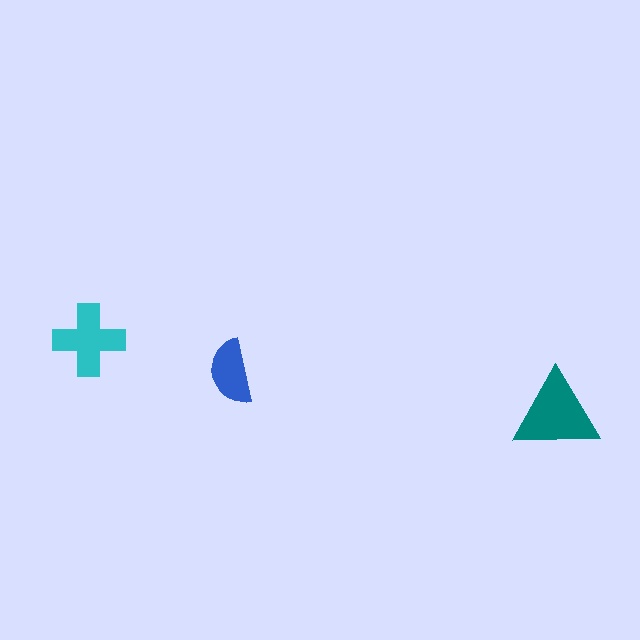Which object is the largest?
The teal triangle.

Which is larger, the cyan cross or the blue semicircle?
The cyan cross.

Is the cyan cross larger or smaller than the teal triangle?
Smaller.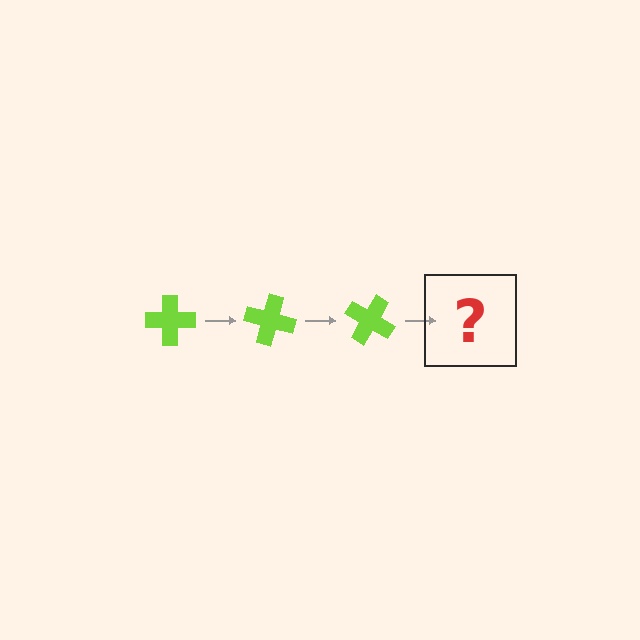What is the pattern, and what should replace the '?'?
The pattern is that the cross rotates 15 degrees each step. The '?' should be a lime cross rotated 45 degrees.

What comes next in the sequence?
The next element should be a lime cross rotated 45 degrees.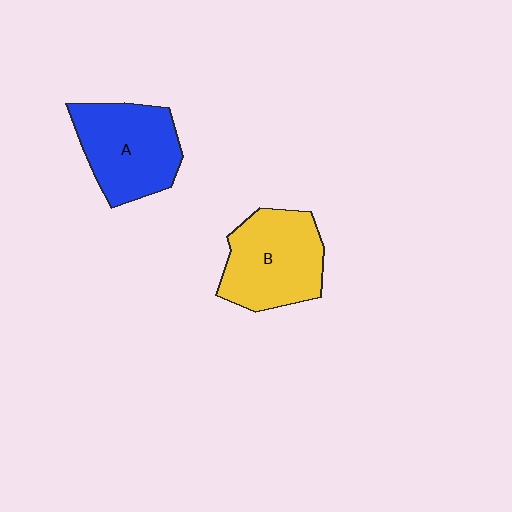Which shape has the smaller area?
Shape A (blue).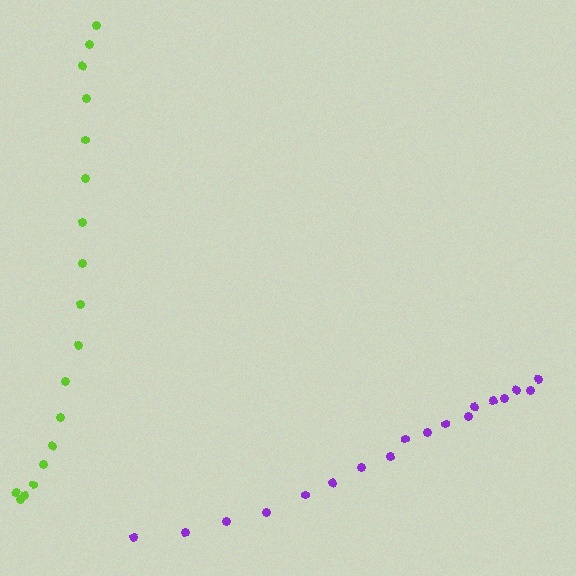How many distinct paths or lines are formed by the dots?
There are 2 distinct paths.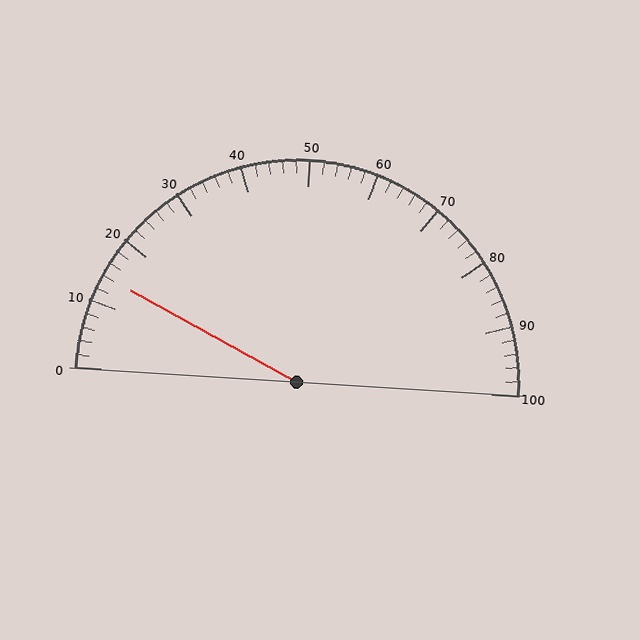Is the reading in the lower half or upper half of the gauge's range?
The reading is in the lower half of the range (0 to 100).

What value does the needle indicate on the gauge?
The needle indicates approximately 14.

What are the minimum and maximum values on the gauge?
The gauge ranges from 0 to 100.